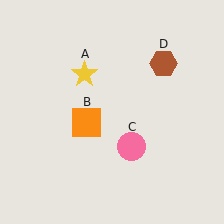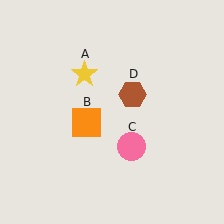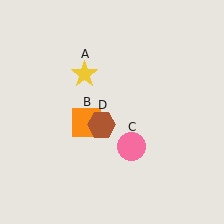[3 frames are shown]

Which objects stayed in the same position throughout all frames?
Yellow star (object A) and orange square (object B) and pink circle (object C) remained stationary.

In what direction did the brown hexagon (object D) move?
The brown hexagon (object D) moved down and to the left.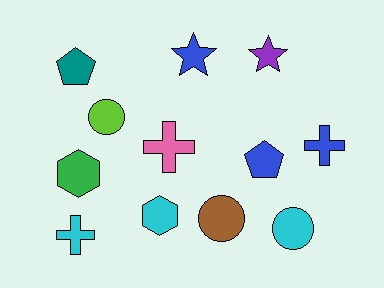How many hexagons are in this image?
There are 2 hexagons.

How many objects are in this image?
There are 12 objects.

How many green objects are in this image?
There is 1 green object.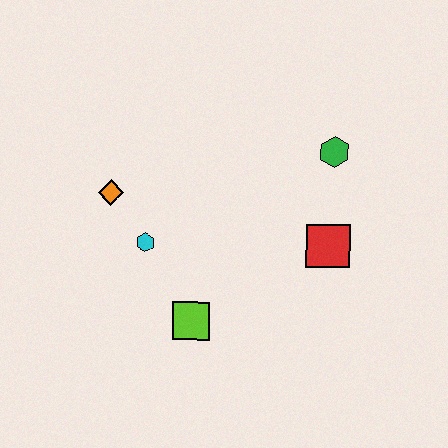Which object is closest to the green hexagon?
The red square is closest to the green hexagon.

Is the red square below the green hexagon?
Yes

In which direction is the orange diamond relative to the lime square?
The orange diamond is above the lime square.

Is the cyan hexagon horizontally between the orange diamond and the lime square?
Yes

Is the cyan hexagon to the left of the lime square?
Yes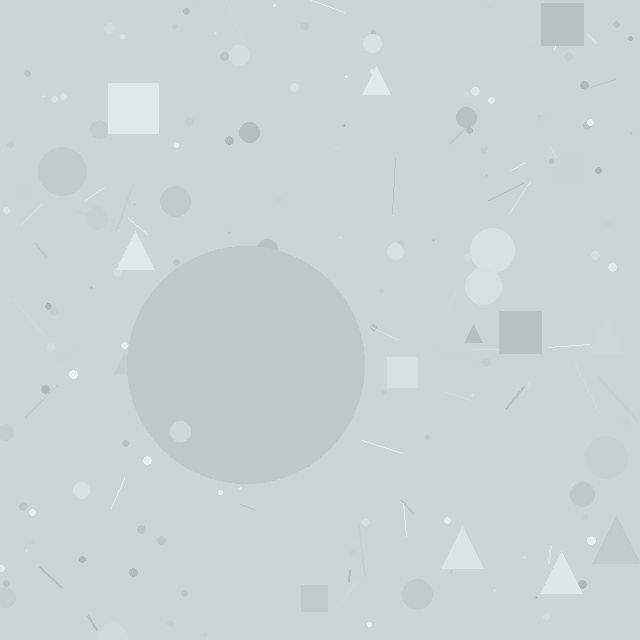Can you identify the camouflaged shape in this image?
The camouflaged shape is a circle.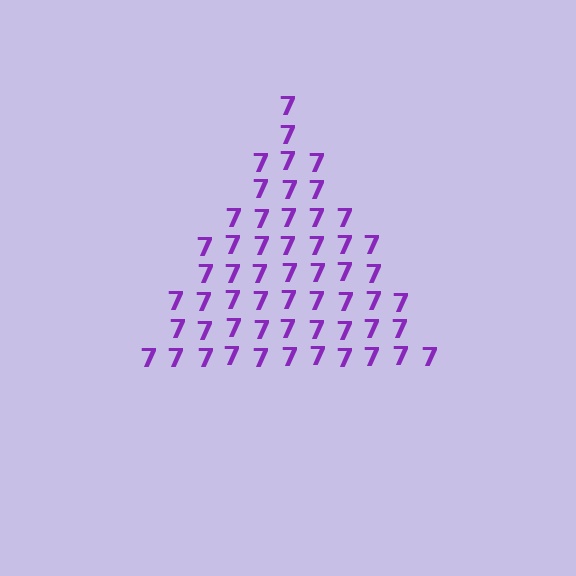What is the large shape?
The large shape is a triangle.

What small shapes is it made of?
It is made of small digit 7's.